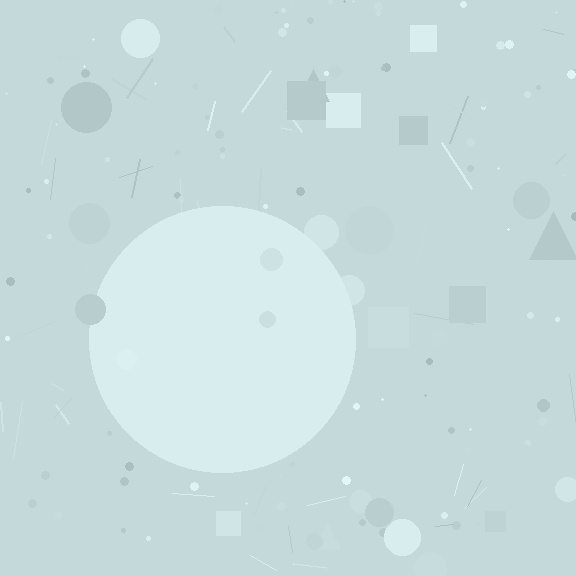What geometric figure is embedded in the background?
A circle is embedded in the background.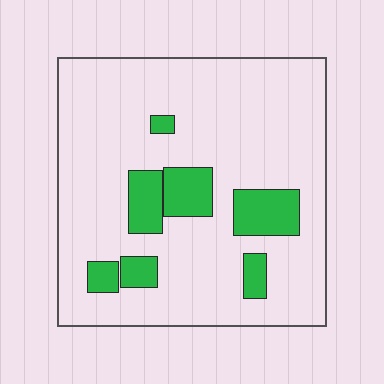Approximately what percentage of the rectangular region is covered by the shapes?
Approximately 15%.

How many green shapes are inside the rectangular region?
7.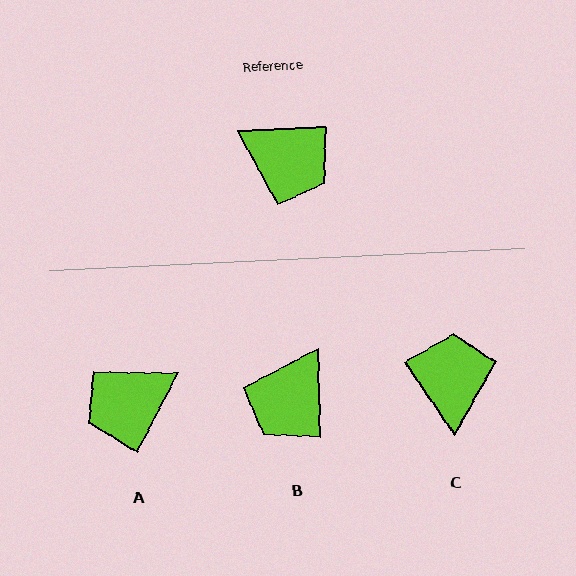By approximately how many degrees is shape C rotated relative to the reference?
Approximately 122 degrees counter-clockwise.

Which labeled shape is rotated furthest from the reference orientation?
C, about 122 degrees away.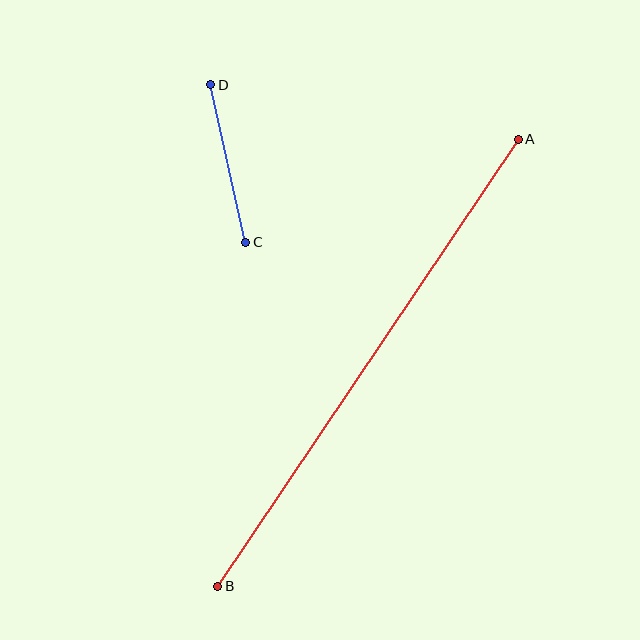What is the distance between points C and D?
The distance is approximately 161 pixels.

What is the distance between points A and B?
The distance is approximately 539 pixels.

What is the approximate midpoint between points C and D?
The midpoint is at approximately (228, 163) pixels.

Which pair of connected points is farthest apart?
Points A and B are farthest apart.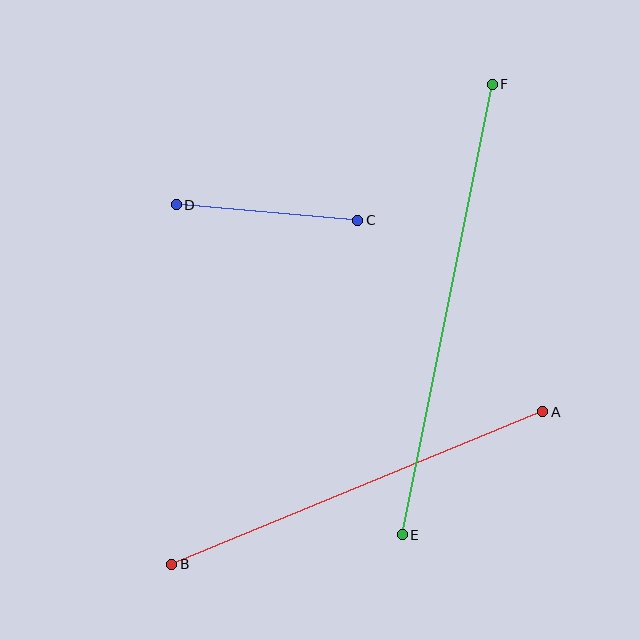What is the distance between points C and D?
The distance is approximately 182 pixels.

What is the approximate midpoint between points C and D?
The midpoint is at approximately (267, 212) pixels.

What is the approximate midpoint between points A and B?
The midpoint is at approximately (357, 488) pixels.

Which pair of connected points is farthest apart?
Points E and F are farthest apart.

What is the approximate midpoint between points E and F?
The midpoint is at approximately (447, 309) pixels.